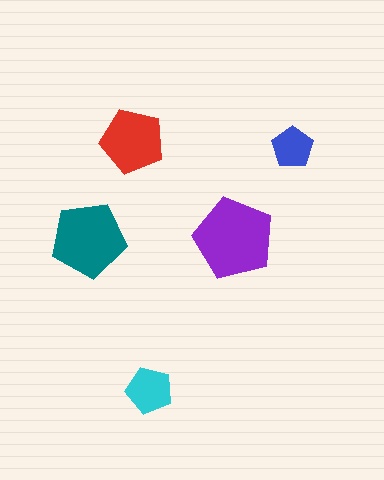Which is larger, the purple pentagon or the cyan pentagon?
The purple one.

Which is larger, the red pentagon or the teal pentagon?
The teal one.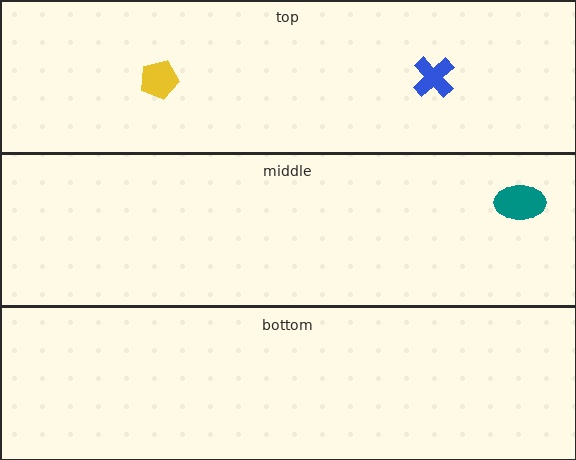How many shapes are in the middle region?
1.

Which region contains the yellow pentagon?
The top region.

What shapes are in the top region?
The yellow pentagon, the blue cross.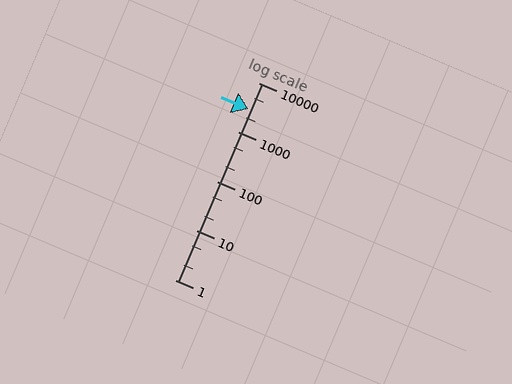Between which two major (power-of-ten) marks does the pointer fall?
The pointer is between 1000 and 10000.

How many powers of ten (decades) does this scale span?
The scale spans 4 decades, from 1 to 10000.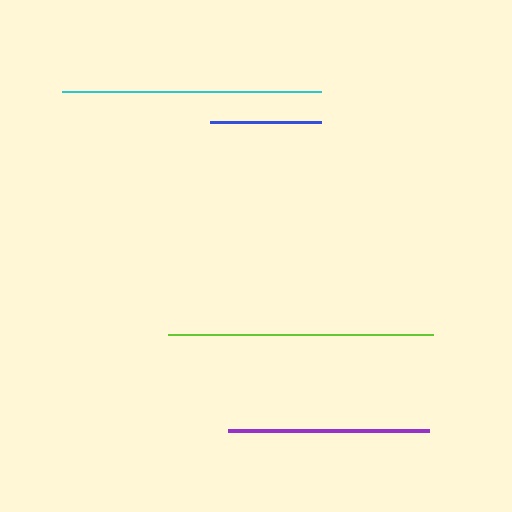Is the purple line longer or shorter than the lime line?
The lime line is longer than the purple line.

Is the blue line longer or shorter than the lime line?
The lime line is longer than the blue line.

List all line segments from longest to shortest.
From longest to shortest: lime, cyan, purple, blue.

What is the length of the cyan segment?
The cyan segment is approximately 260 pixels long.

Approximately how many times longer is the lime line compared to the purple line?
The lime line is approximately 1.3 times the length of the purple line.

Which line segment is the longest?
The lime line is the longest at approximately 264 pixels.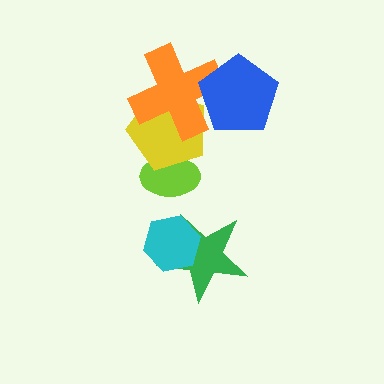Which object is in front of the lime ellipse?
The yellow pentagon is in front of the lime ellipse.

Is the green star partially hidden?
Yes, it is partially covered by another shape.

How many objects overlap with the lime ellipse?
1 object overlaps with the lime ellipse.